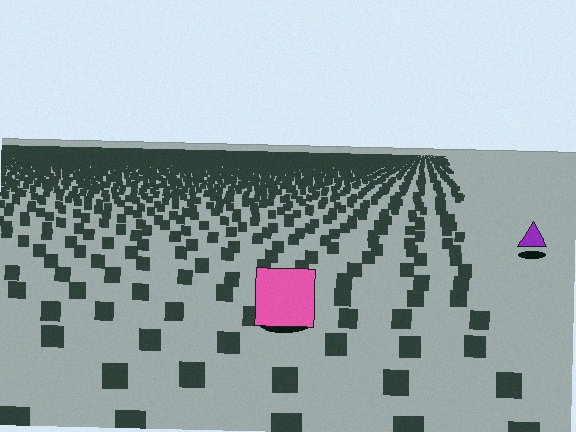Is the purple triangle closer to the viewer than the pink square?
No. The pink square is closer — you can tell from the texture gradient: the ground texture is coarser near it.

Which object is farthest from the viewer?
The purple triangle is farthest from the viewer. It appears smaller and the ground texture around it is denser.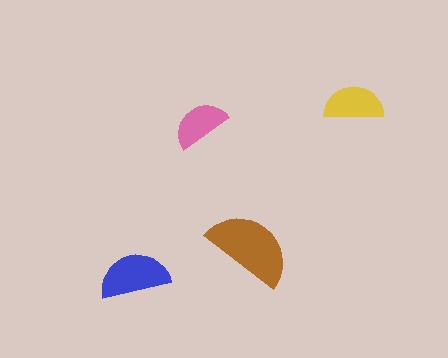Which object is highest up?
The yellow semicircle is topmost.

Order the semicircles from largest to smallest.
the brown one, the blue one, the yellow one, the pink one.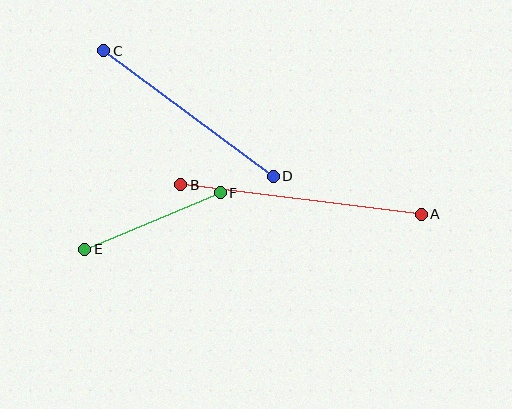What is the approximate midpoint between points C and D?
The midpoint is at approximately (189, 114) pixels.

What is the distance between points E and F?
The distance is approximately 147 pixels.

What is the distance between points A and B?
The distance is approximately 242 pixels.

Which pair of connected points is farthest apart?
Points A and B are farthest apart.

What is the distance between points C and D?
The distance is approximately 211 pixels.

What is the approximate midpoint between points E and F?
The midpoint is at approximately (152, 221) pixels.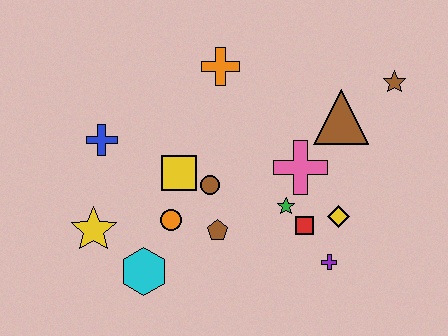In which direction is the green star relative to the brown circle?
The green star is to the right of the brown circle.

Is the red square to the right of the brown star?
No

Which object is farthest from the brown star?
The yellow star is farthest from the brown star.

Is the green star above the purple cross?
Yes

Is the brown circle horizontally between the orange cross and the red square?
No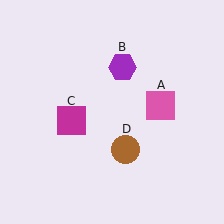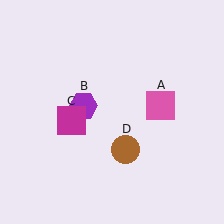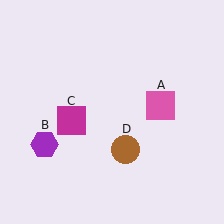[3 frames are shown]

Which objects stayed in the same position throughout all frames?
Pink square (object A) and magenta square (object C) and brown circle (object D) remained stationary.